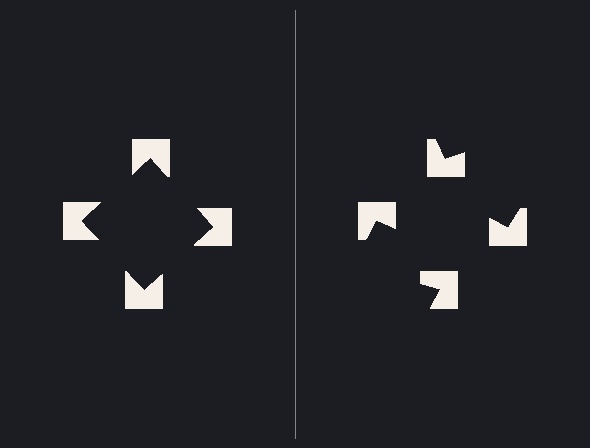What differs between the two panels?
The notched squares are positioned identically on both sides; only the wedge orientations differ. On the left they align to a square; on the right they are misaligned.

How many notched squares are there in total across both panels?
8 — 4 on each side.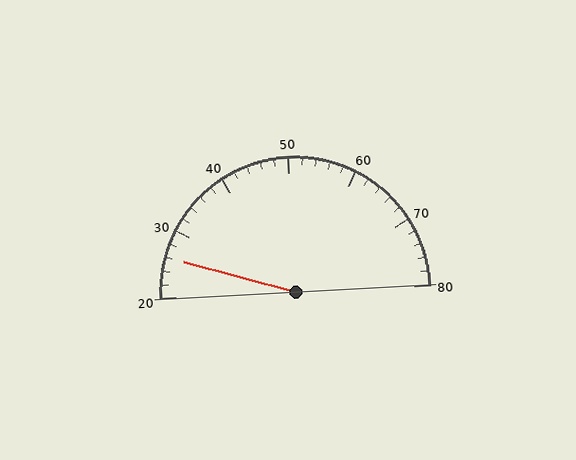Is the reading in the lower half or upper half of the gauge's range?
The reading is in the lower half of the range (20 to 80).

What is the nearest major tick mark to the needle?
The nearest major tick mark is 30.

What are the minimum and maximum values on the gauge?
The gauge ranges from 20 to 80.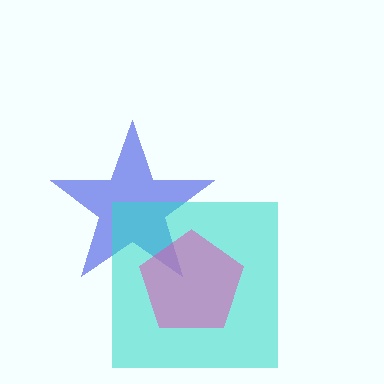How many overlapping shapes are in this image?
There are 3 overlapping shapes in the image.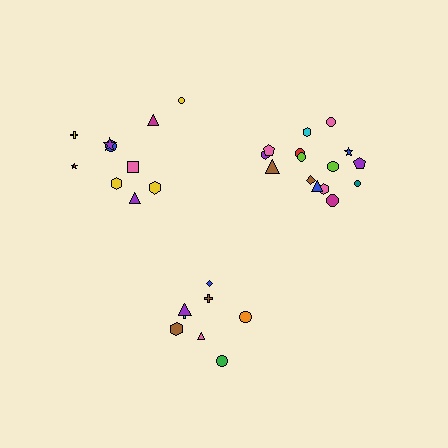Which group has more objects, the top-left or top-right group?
The top-right group.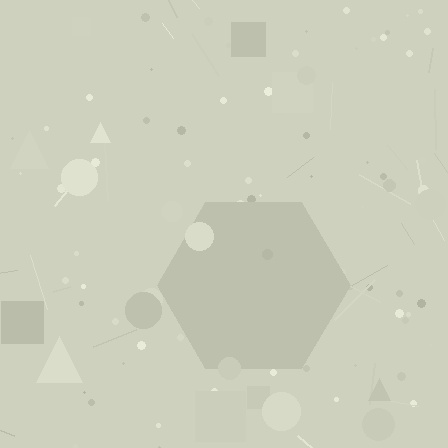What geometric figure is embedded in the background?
A hexagon is embedded in the background.